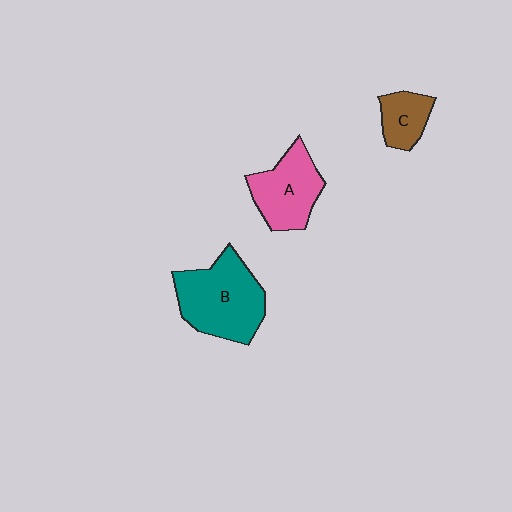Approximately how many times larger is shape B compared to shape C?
Approximately 2.4 times.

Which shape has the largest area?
Shape B (teal).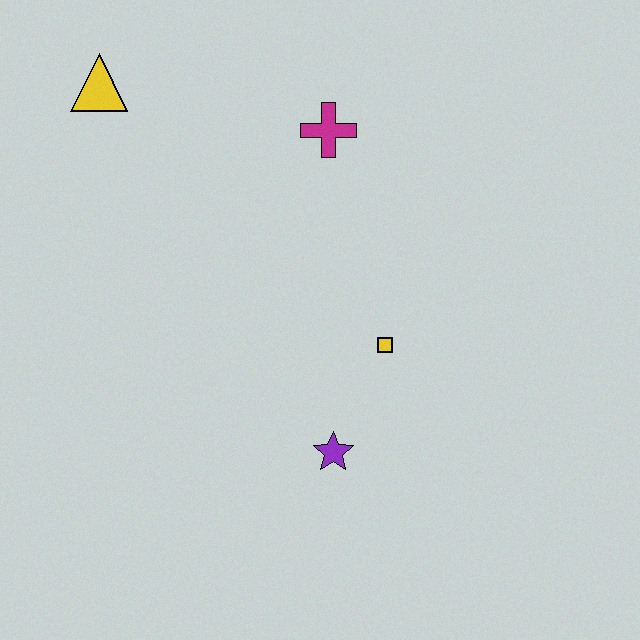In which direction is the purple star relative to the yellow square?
The purple star is below the yellow square.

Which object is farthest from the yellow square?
The yellow triangle is farthest from the yellow square.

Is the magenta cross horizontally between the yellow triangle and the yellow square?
Yes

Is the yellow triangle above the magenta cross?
Yes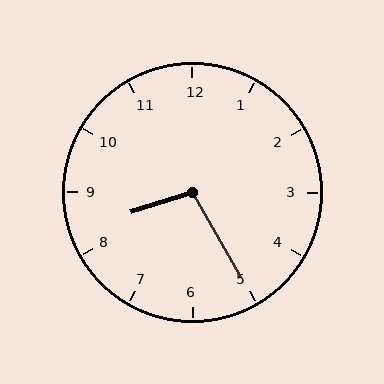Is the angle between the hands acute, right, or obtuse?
It is obtuse.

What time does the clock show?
8:25.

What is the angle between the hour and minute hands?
Approximately 102 degrees.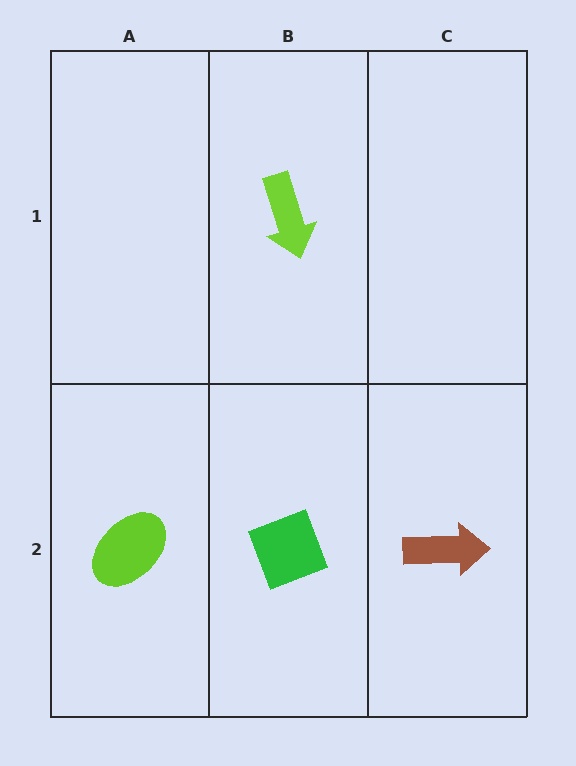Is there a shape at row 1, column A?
No, that cell is empty.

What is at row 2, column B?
A green diamond.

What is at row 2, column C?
A brown arrow.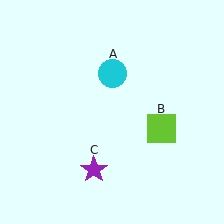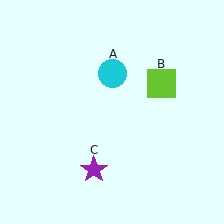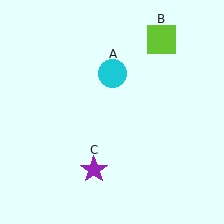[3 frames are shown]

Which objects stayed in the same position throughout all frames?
Cyan circle (object A) and purple star (object C) remained stationary.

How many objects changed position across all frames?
1 object changed position: lime square (object B).